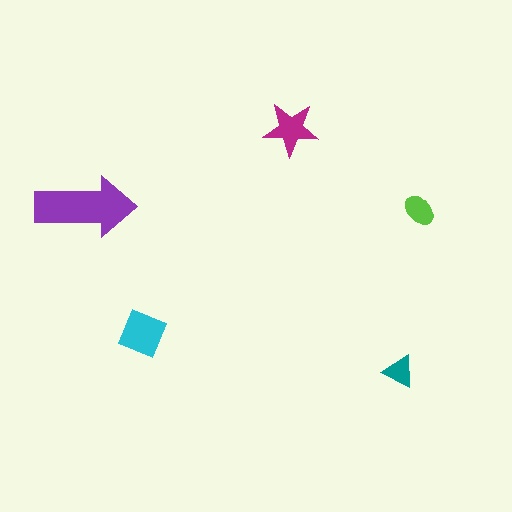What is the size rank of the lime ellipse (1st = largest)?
4th.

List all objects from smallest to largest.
The teal triangle, the lime ellipse, the magenta star, the cyan diamond, the purple arrow.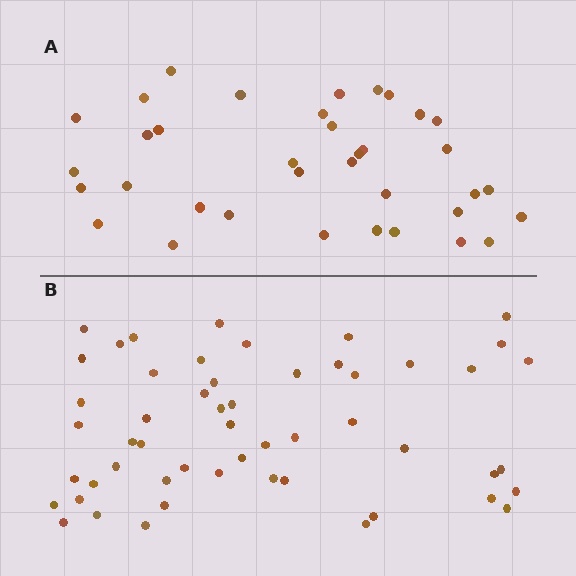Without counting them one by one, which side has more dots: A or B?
Region B (the bottom region) has more dots.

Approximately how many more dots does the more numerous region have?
Region B has approximately 15 more dots than region A.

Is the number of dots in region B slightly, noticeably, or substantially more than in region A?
Region B has substantially more. The ratio is roughly 1.5 to 1.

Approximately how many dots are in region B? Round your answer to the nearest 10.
About 50 dots. (The exact count is 53, which rounds to 50.)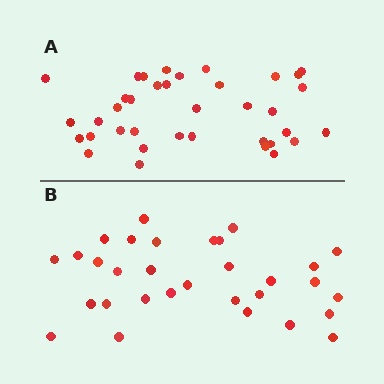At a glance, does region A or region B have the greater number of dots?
Region A (the top region) has more dots.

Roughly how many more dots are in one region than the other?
Region A has about 6 more dots than region B.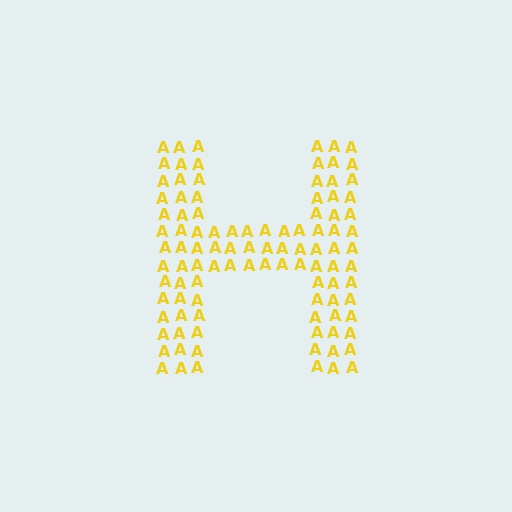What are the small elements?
The small elements are letter A's.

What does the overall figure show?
The overall figure shows the letter H.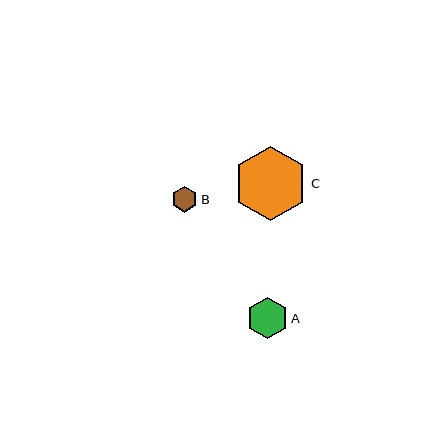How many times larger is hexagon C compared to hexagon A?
Hexagon C is approximately 1.8 times the size of hexagon A.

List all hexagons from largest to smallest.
From largest to smallest: C, A, B.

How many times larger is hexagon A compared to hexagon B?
Hexagon A is approximately 1.6 times the size of hexagon B.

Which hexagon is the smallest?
Hexagon B is the smallest with a size of approximately 26 pixels.